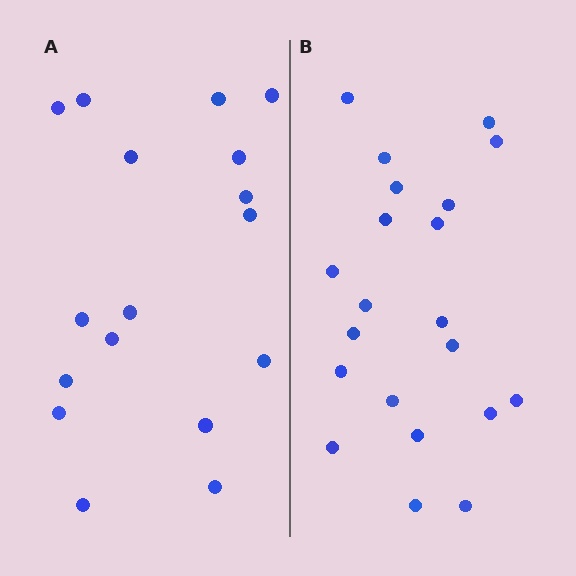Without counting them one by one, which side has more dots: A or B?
Region B (the right region) has more dots.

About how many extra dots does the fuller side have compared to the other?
Region B has about 4 more dots than region A.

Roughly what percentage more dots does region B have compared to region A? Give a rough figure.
About 25% more.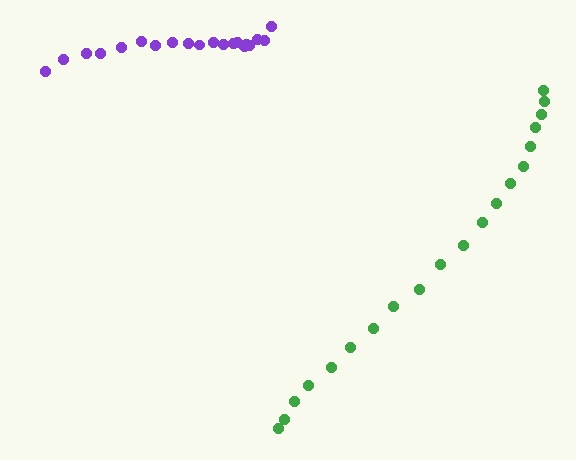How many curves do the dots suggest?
There are 2 distinct paths.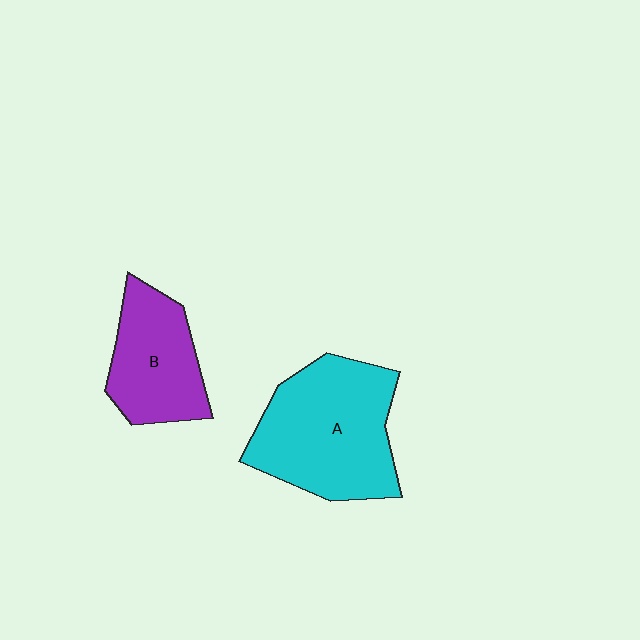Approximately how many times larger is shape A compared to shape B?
Approximately 1.6 times.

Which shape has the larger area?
Shape A (cyan).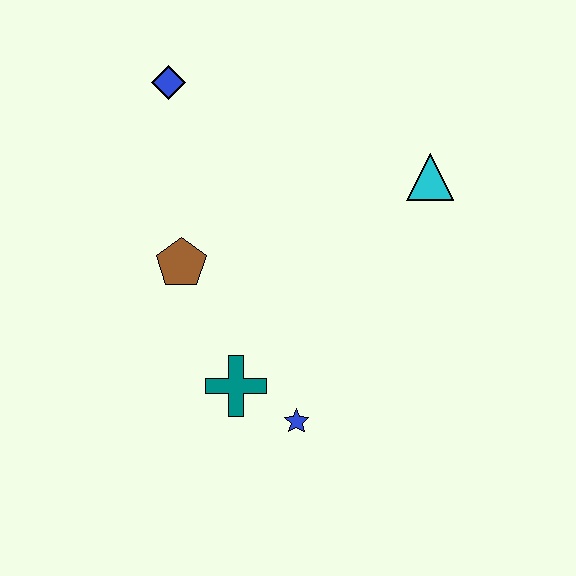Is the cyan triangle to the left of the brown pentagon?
No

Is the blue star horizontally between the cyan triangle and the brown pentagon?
Yes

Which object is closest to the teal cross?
The blue star is closest to the teal cross.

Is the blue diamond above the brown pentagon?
Yes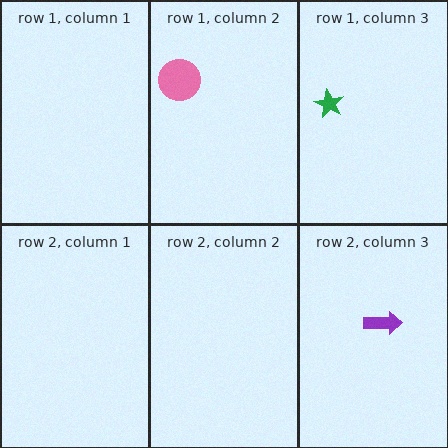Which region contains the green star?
The row 1, column 3 region.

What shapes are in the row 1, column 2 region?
The pink circle.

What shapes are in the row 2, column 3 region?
The purple arrow.